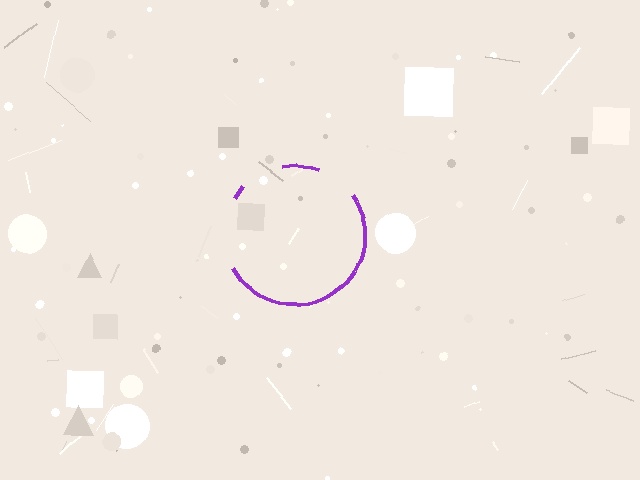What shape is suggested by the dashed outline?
The dashed outline suggests a circle.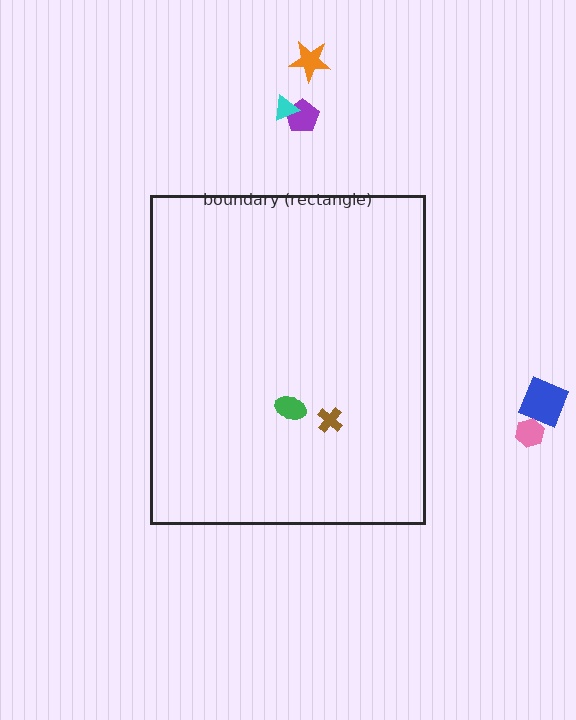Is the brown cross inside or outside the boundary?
Inside.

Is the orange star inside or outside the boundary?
Outside.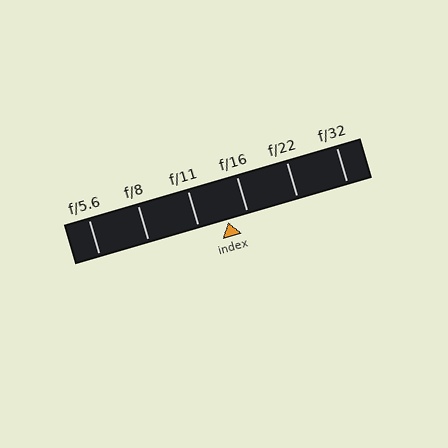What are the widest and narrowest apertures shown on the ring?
The widest aperture shown is f/5.6 and the narrowest is f/32.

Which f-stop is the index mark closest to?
The index mark is closest to f/16.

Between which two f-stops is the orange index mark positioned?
The index mark is between f/11 and f/16.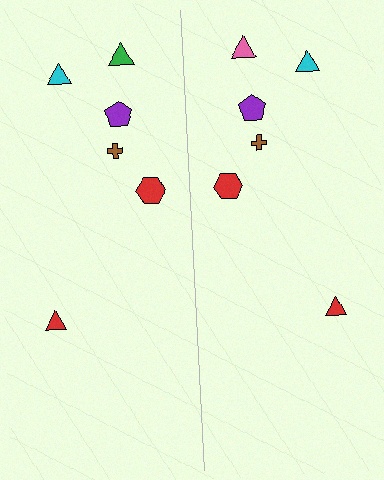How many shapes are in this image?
There are 12 shapes in this image.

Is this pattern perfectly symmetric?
No, the pattern is not perfectly symmetric. The pink triangle on the right side breaks the symmetry — its mirror counterpart is green.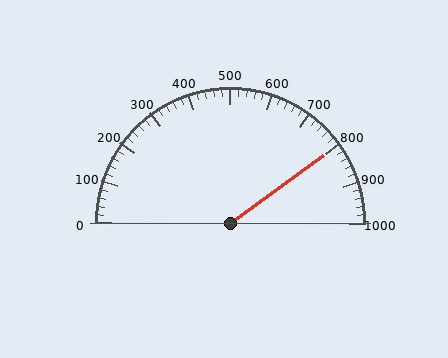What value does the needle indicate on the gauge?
The needle indicates approximately 800.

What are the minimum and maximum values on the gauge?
The gauge ranges from 0 to 1000.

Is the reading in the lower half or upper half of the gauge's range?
The reading is in the upper half of the range (0 to 1000).